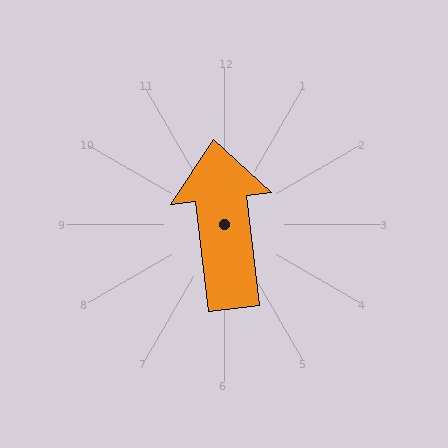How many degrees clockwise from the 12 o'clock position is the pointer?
Approximately 353 degrees.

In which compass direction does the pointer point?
North.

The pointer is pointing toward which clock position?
Roughly 12 o'clock.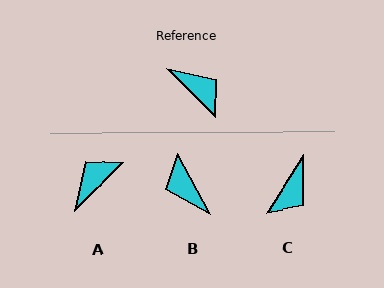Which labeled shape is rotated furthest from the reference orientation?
B, about 164 degrees away.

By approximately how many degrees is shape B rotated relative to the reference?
Approximately 164 degrees counter-clockwise.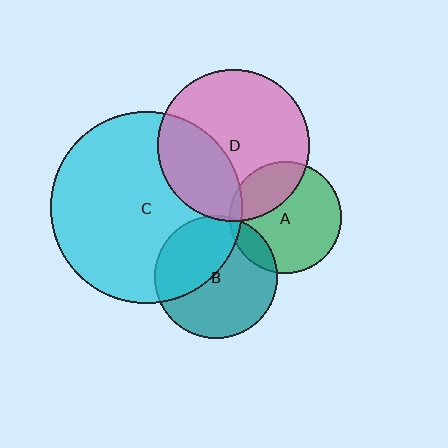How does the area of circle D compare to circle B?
Approximately 1.5 times.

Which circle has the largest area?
Circle C (cyan).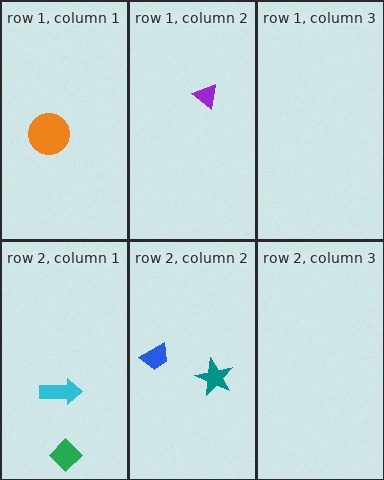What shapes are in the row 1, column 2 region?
The purple triangle.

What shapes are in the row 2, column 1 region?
The cyan arrow, the green diamond.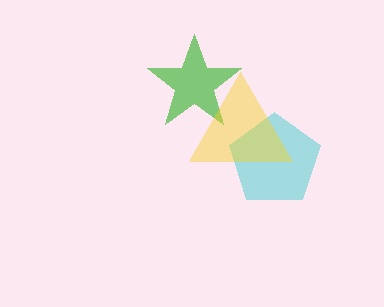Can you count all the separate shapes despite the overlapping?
Yes, there are 3 separate shapes.